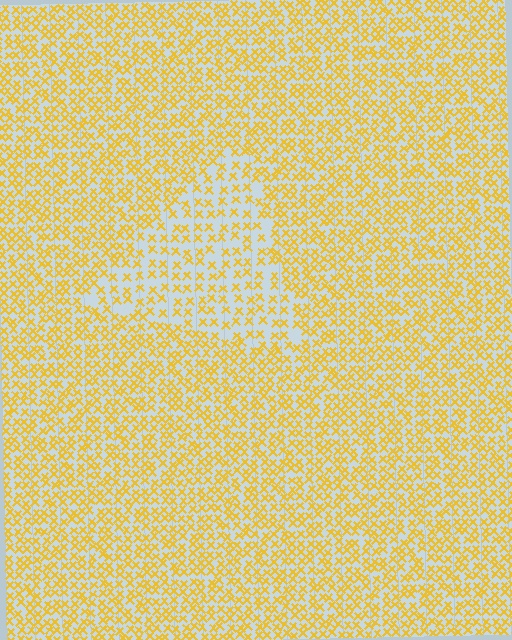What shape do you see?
I see a triangle.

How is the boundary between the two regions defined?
The boundary is defined by a change in element density (approximately 1.8x ratio). All elements are the same color, size, and shape.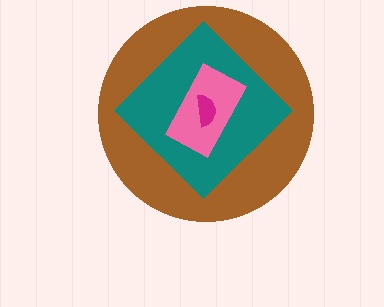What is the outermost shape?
The brown circle.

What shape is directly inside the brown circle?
The teal diamond.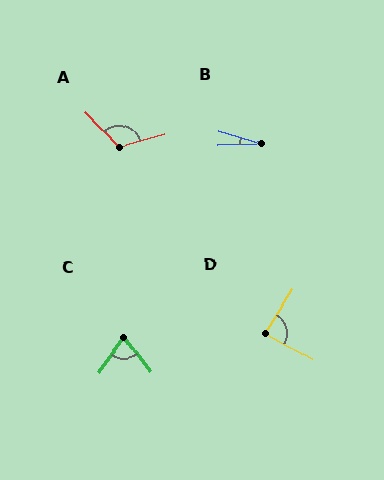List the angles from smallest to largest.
B (18°), C (72°), D (87°), A (118°).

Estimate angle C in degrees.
Approximately 72 degrees.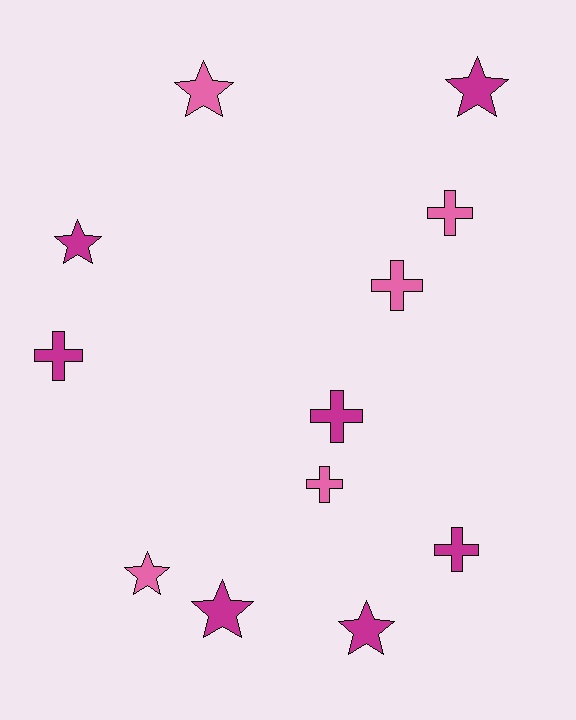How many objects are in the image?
There are 12 objects.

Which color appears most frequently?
Magenta, with 7 objects.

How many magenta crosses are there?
There are 3 magenta crosses.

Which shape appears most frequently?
Cross, with 6 objects.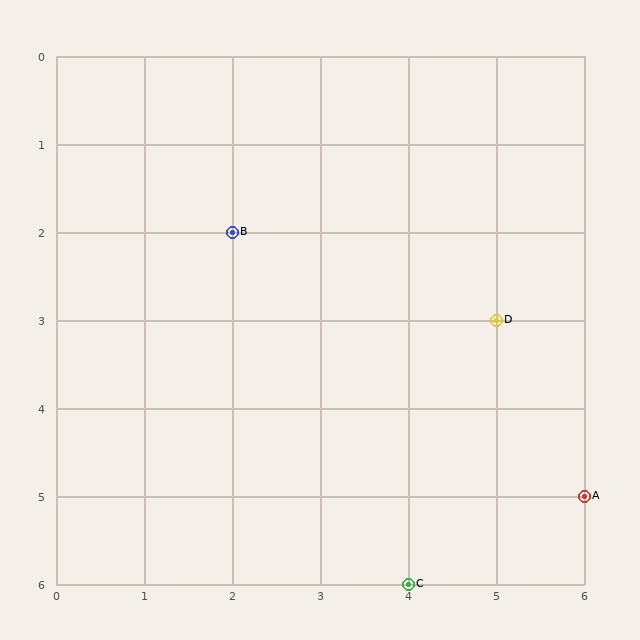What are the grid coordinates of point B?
Point B is at grid coordinates (2, 2).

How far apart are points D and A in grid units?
Points D and A are 1 column and 2 rows apart (about 2.2 grid units diagonally).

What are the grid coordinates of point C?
Point C is at grid coordinates (4, 6).